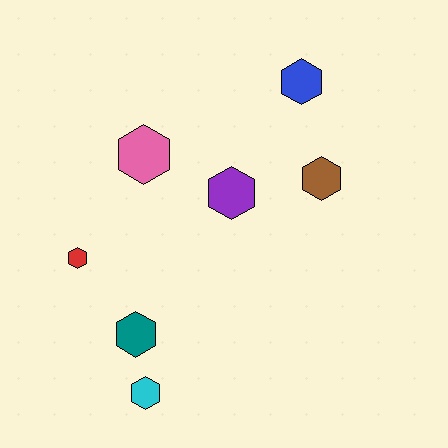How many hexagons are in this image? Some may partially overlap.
There are 7 hexagons.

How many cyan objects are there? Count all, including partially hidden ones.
There is 1 cyan object.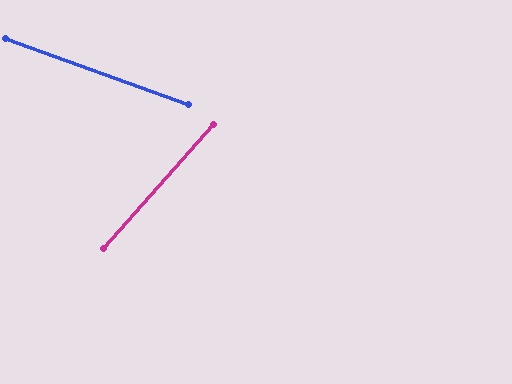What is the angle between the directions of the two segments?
Approximately 68 degrees.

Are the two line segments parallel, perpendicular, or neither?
Neither parallel nor perpendicular — they differ by about 68°.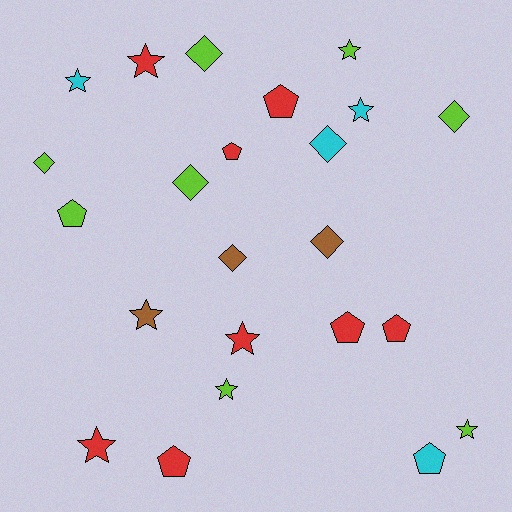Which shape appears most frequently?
Star, with 9 objects.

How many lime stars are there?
There are 3 lime stars.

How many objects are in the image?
There are 23 objects.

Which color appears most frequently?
Lime, with 8 objects.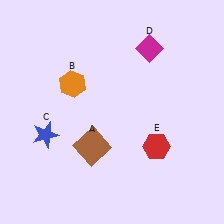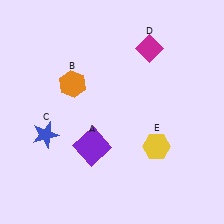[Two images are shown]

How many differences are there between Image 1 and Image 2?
There are 2 differences between the two images.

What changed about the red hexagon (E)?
In Image 1, E is red. In Image 2, it changed to yellow.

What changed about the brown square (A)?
In Image 1, A is brown. In Image 2, it changed to purple.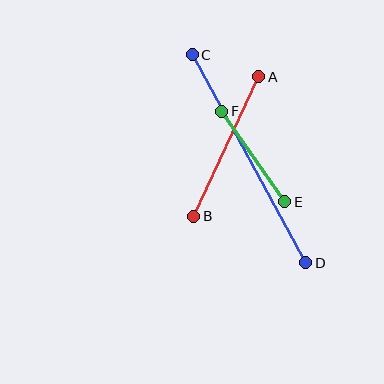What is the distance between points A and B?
The distance is approximately 154 pixels.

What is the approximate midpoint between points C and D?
The midpoint is at approximately (249, 159) pixels.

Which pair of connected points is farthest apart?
Points C and D are farthest apart.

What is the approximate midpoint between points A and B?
The midpoint is at approximately (226, 147) pixels.